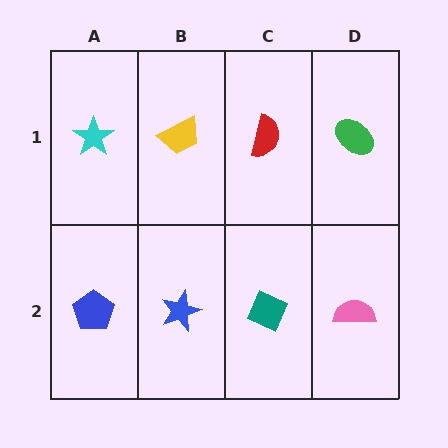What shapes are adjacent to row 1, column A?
A blue pentagon (row 2, column A), a yellow trapezoid (row 1, column B).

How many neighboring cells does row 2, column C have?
3.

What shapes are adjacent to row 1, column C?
A teal diamond (row 2, column C), a yellow trapezoid (row 1, column B), a green ellipse (row 1, column D).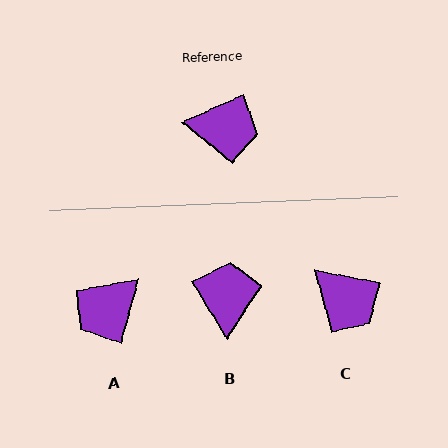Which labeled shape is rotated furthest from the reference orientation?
A, about 130 degrees away.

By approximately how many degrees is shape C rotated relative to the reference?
Approximately 35 degrees clockwise.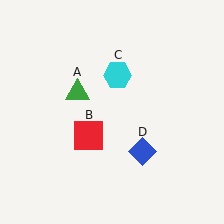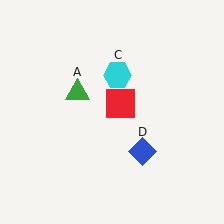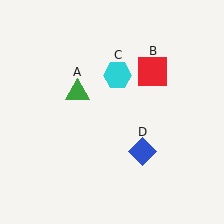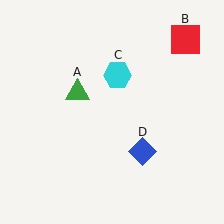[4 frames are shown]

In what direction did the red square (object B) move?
The red square (object B) moved up and to the right.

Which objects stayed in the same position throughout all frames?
Green triangle (object A) and cyan hexagon (object C) and blue diamond (object D) remained stationary.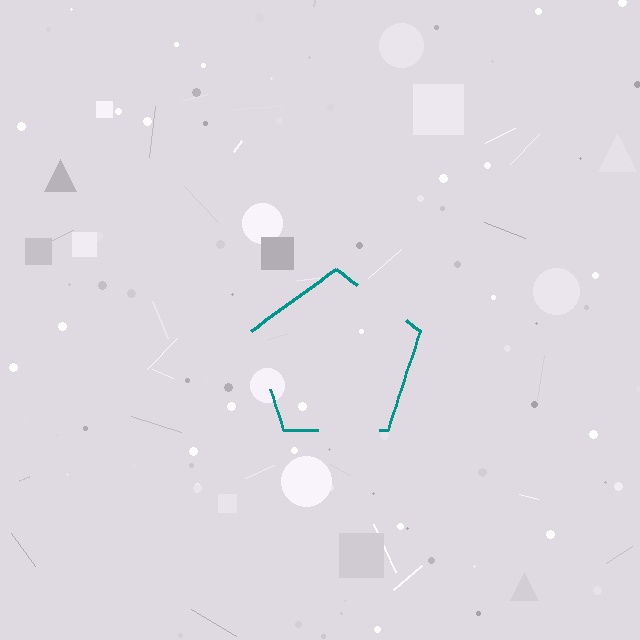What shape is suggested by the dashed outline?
The dashed outline suggests a pentagon.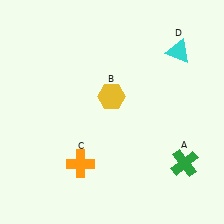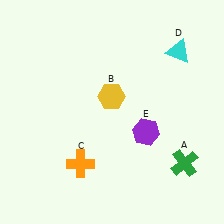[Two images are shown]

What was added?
A purple hexagon (E) was added in Image 2.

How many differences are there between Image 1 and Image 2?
There is 1 difference between the two images.